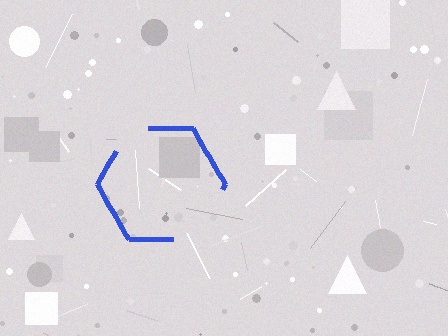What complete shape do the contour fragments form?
The contour fragments form a hexagon.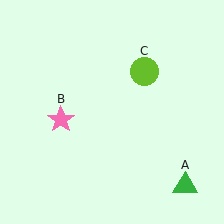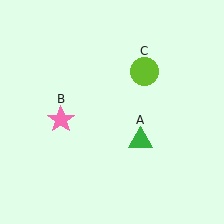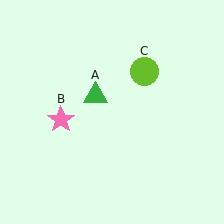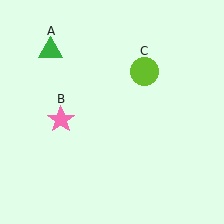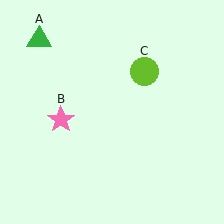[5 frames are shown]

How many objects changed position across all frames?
1 object changed position: green triangle (object A).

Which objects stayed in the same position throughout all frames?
Pink star (object B) and lime circle (object C) remained stationary.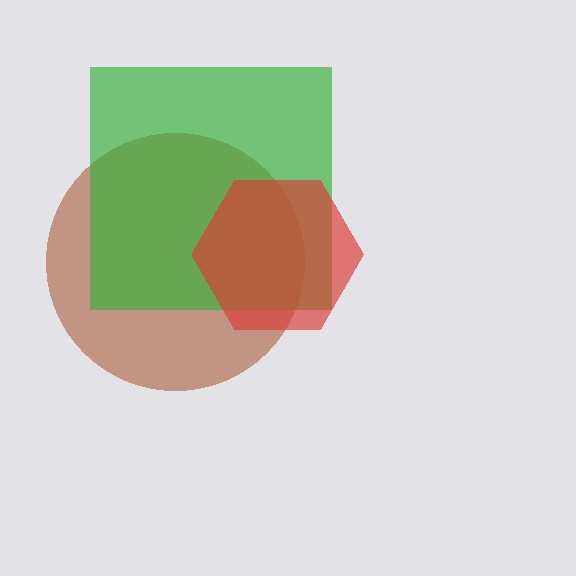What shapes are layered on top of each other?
The layered shapes are: a brown circle, a green square, a red hexagon.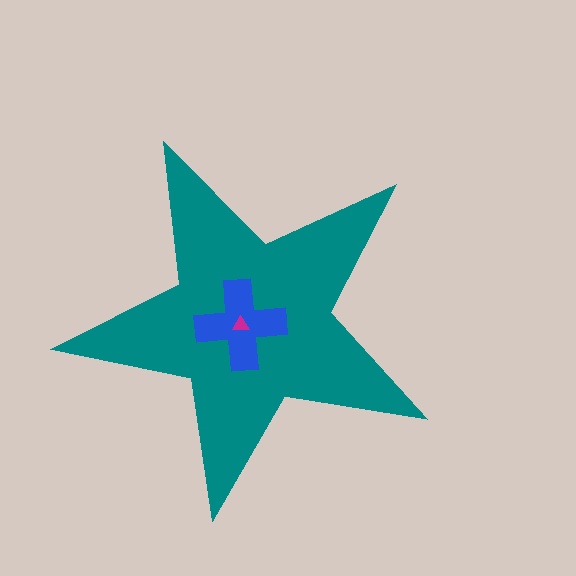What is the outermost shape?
The teal star.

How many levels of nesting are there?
3.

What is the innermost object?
The magenta triangle.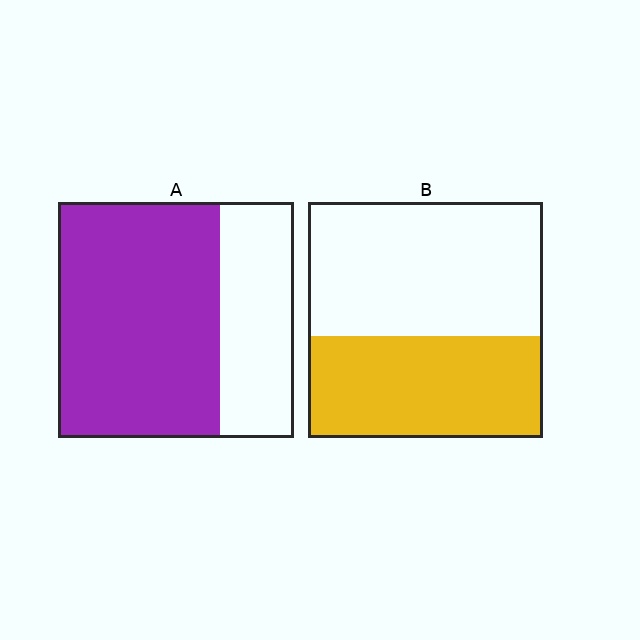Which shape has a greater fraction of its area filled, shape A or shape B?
Shape A.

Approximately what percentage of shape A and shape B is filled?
A is approximately 70% and B is approximately 45%.